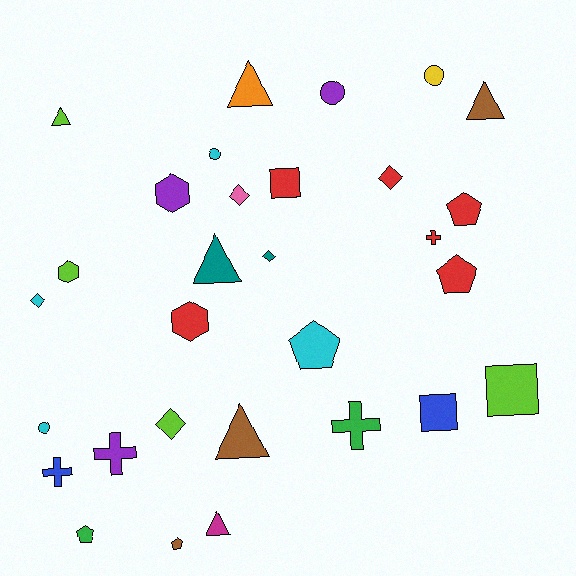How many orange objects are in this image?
There is 1 orange object.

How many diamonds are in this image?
There are 5 diamonds.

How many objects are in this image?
There are 30 objects.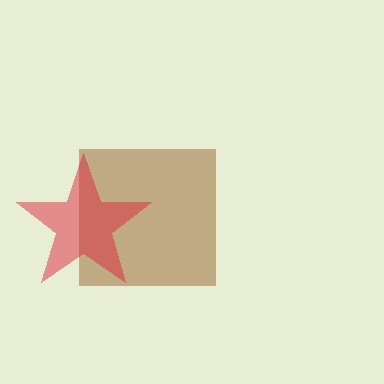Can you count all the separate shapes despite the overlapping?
Yes, there are 2 separate shapes.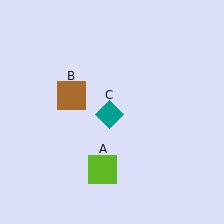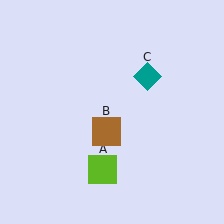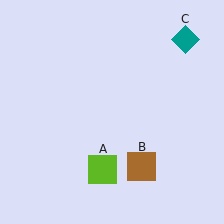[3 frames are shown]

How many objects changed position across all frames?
2 objects changed position: brown square (object B), teal diamond (object C).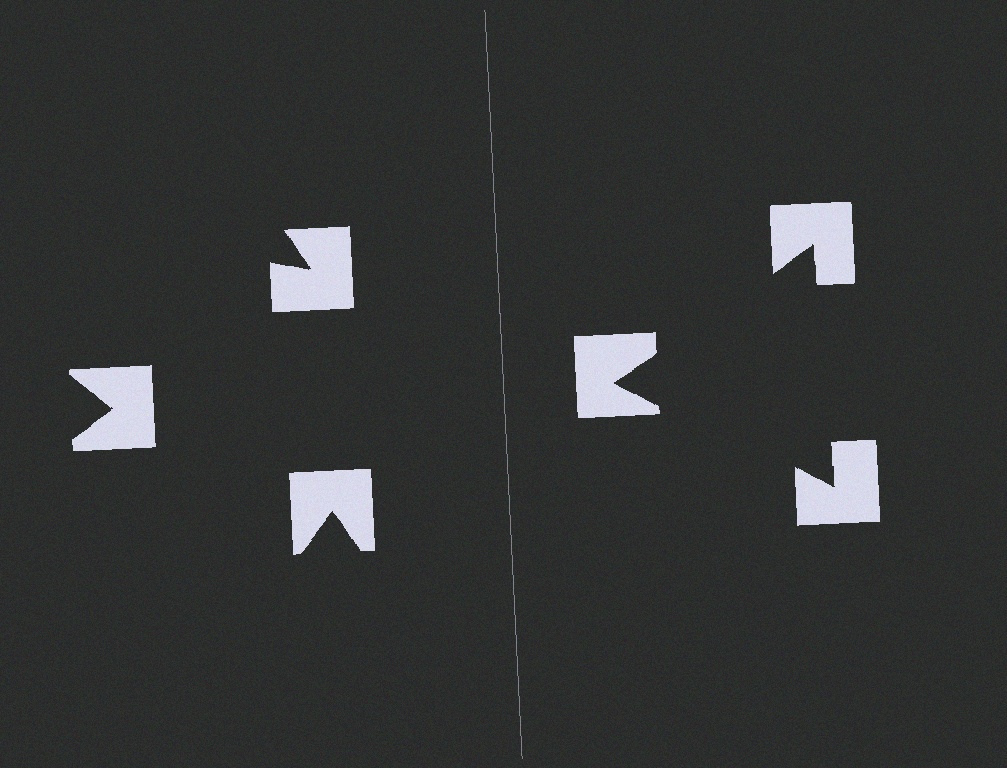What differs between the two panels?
The notched squares are positioned identically on both sides; only the wedge orientations differ. On the right they align to a triangle; on the left they are misaligned.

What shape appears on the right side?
An illusory triangle.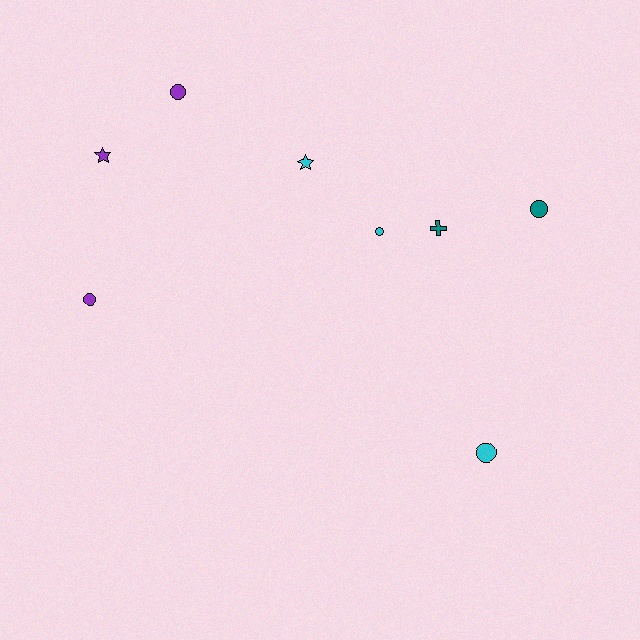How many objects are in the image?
There are 8 objects.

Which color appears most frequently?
Cyan, with 3 objects.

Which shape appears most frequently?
Circle, with 5 objects.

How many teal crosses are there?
There is 1 teal cross.